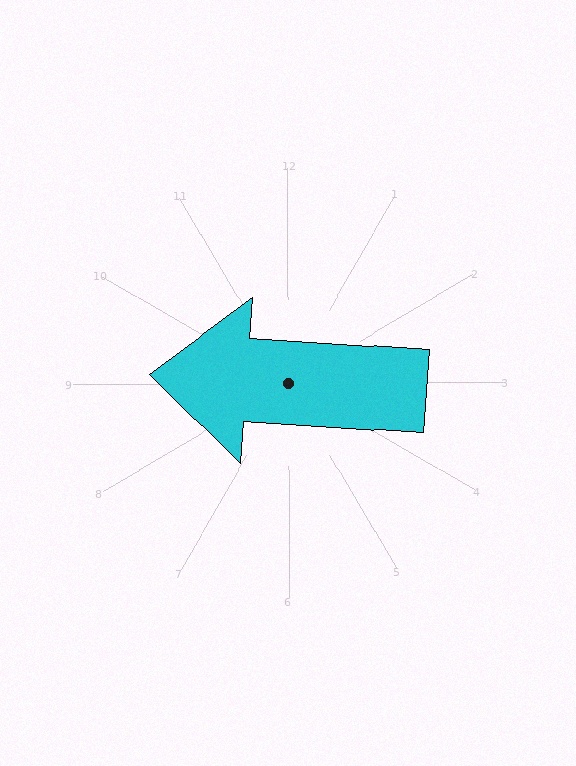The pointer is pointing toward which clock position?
Roughly 9 o'clock.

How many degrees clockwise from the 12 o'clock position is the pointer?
Approximately 274 degrees.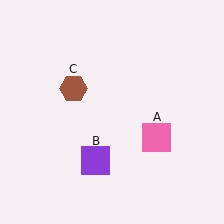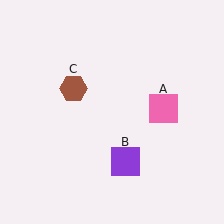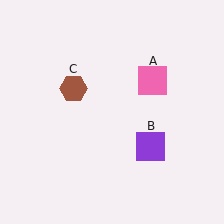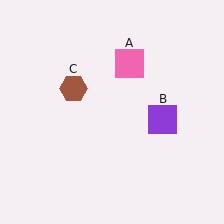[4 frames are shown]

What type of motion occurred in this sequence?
The pink square (object A), purple square (object B) rotated counterclockwise around the center of the scene.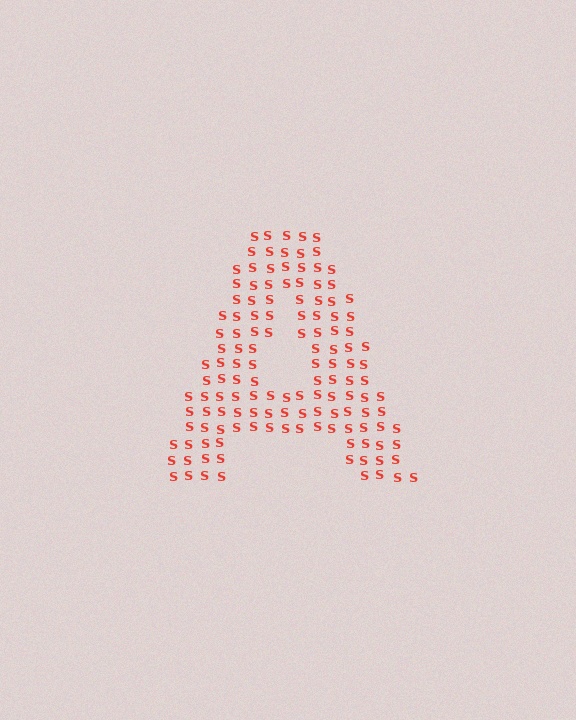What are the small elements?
The small elements are letter S's.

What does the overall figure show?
The overall figure shows the letter A.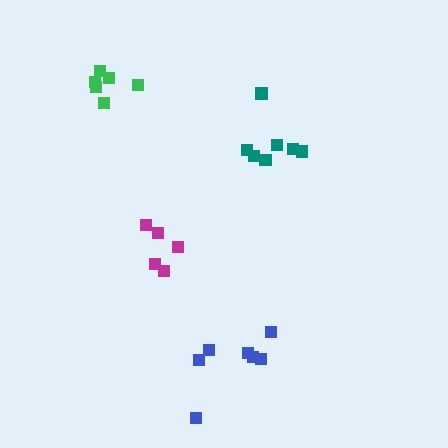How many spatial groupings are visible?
There are 4 spatial groupings.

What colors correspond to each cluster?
The clusters are colored: blue, teal, green, magenta.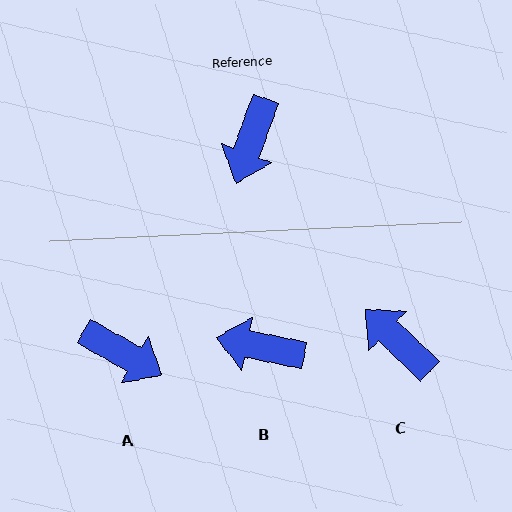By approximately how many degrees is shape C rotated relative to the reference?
Approximately 114 degrees clockwise.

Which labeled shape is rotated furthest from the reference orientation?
C, about 114 degrees away.